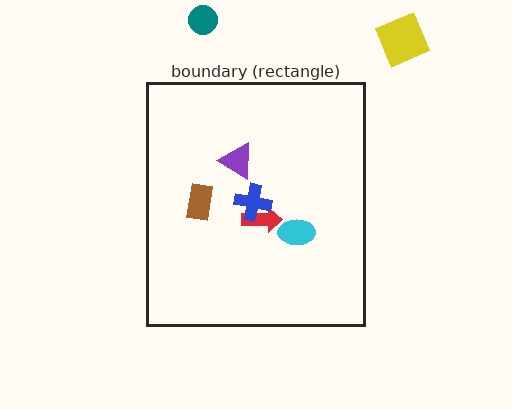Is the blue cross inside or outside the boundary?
Inside.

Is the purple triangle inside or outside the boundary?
Inside.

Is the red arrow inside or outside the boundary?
Inside.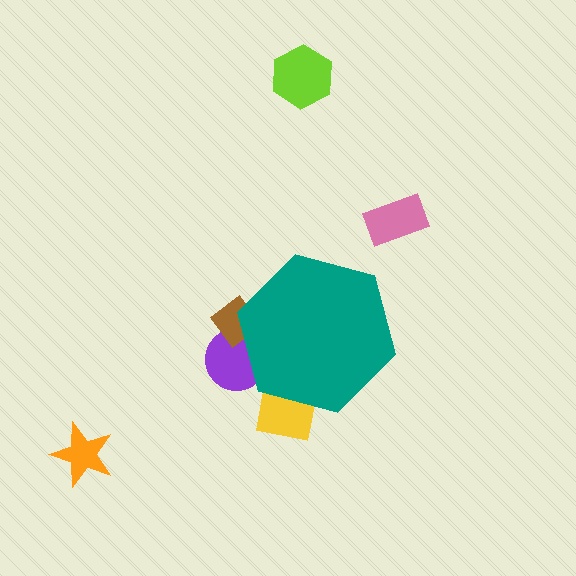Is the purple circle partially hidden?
Yes, the purple circle is partially hidden behind the teal hexagon.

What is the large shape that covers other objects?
A teal hexagon.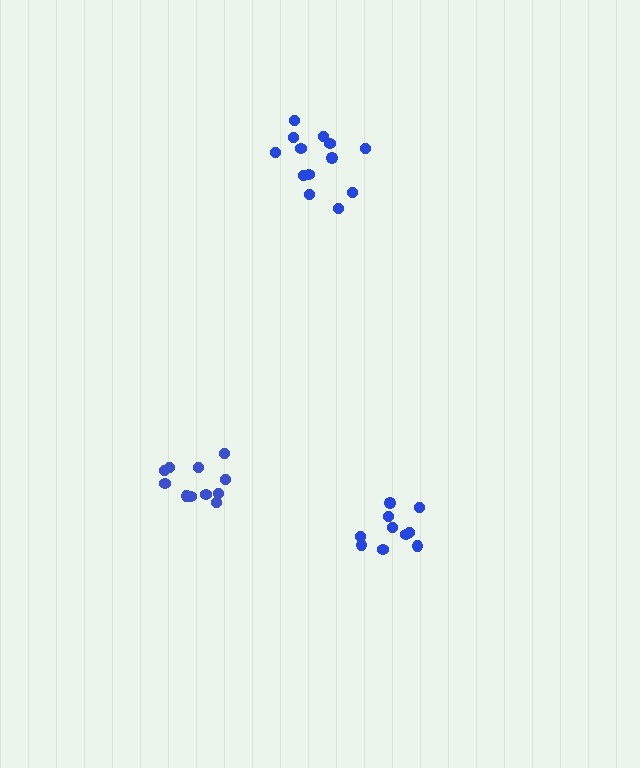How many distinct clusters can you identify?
There are 3 distinct clusters.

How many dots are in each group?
Group 1: 13 dots, Group 2: 11 dots, Group 3: 10 dots (34 total).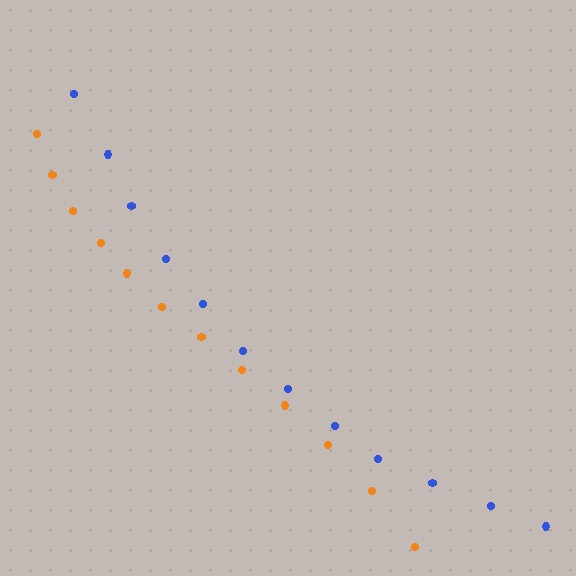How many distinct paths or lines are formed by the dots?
There are 2 distinct paths.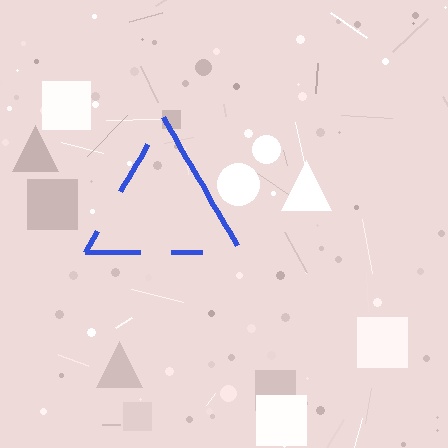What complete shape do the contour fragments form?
The contour fragments form a triangle.